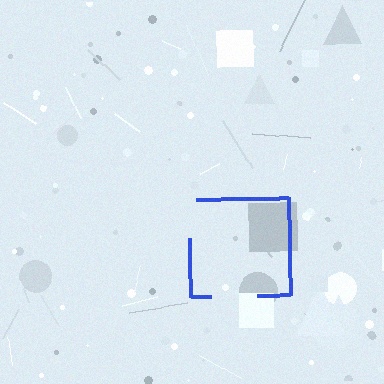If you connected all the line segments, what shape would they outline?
They would outline a square.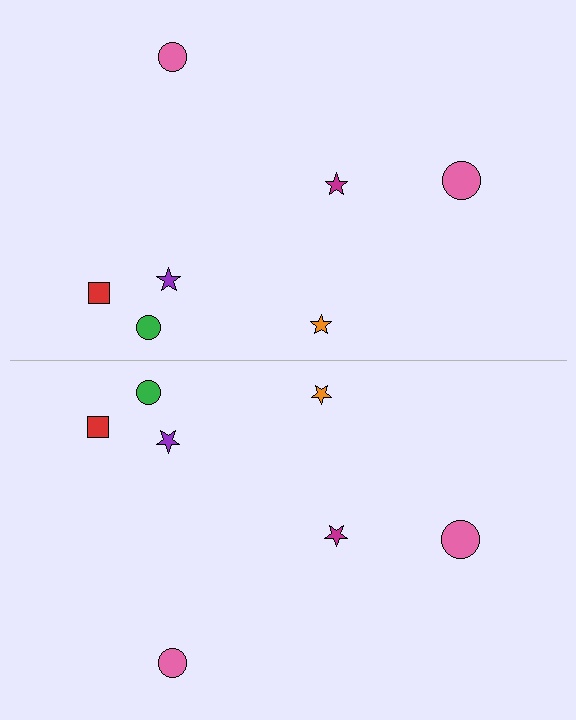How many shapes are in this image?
There are 14 shapes in this image.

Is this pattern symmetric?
Yes, this pattern has bilateral (reflection) symmetry.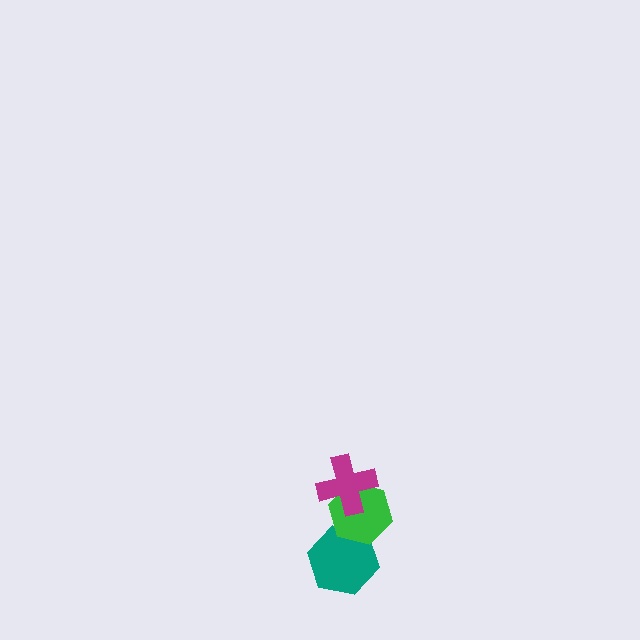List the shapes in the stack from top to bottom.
From top to bottom: the magenta cross, the green hexagon, the teal hexagon.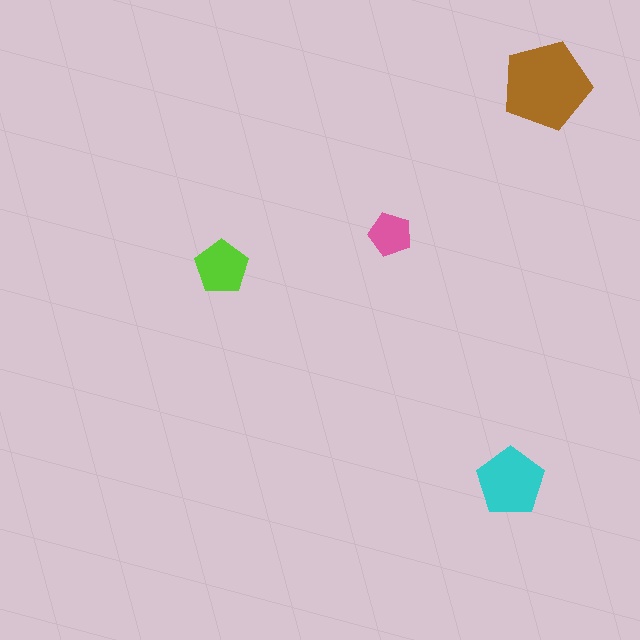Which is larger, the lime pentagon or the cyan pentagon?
The cyan one.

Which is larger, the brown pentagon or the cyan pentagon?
The brown one.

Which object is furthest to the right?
The brown pentagon is rightmost.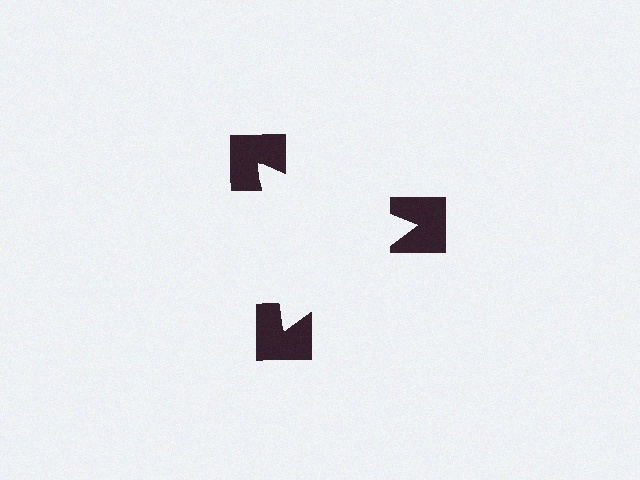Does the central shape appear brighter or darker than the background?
It typically appears slightly brighter than the background, even though no actual brightness change is drawn.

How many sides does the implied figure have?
3 sides.